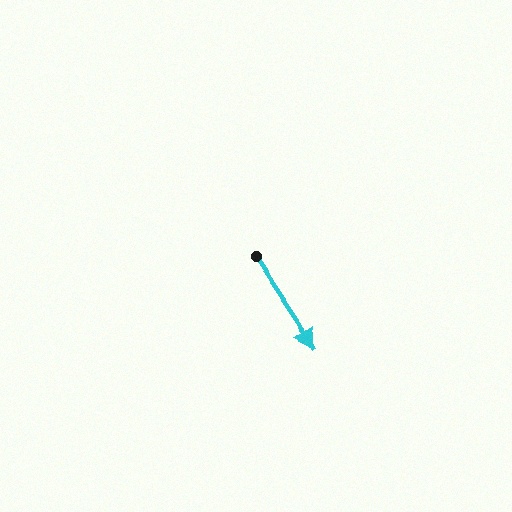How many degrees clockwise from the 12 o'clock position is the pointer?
Approximately 146 degrees.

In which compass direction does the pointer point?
Southeast.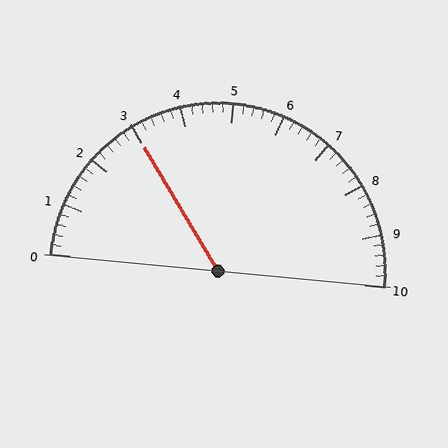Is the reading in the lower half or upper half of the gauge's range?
The reading is in the lower half of the range (0 to 10).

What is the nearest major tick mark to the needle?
The nearest major tick mark is 3.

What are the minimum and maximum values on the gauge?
The gauge ranges from 0 to 10.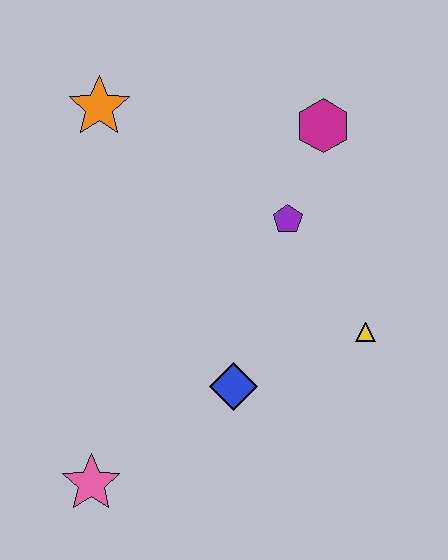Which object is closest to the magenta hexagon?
The purple pentagon is closest to the magenta hexagon.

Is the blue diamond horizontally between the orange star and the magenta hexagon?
Yes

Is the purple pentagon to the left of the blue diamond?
No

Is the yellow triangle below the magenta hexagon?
Yes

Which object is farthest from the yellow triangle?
The orange star is farthest from the yellow triangle.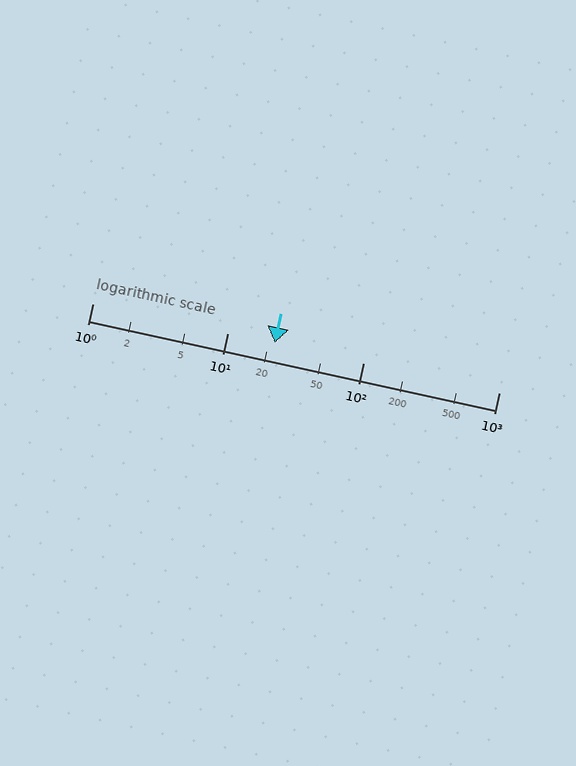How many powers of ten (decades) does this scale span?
The scale spans 3 decades, from 1 to 1000.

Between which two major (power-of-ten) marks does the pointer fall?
The pointer is between 10 and 100.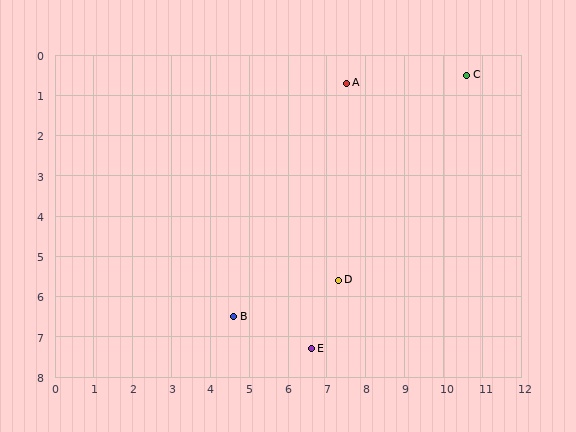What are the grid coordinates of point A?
Point A is at approximately (7.5, 0.7).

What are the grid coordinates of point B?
Point B is at approximately (4.6, 6.5).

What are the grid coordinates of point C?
Point C is at approximately (10.6, 0.5).